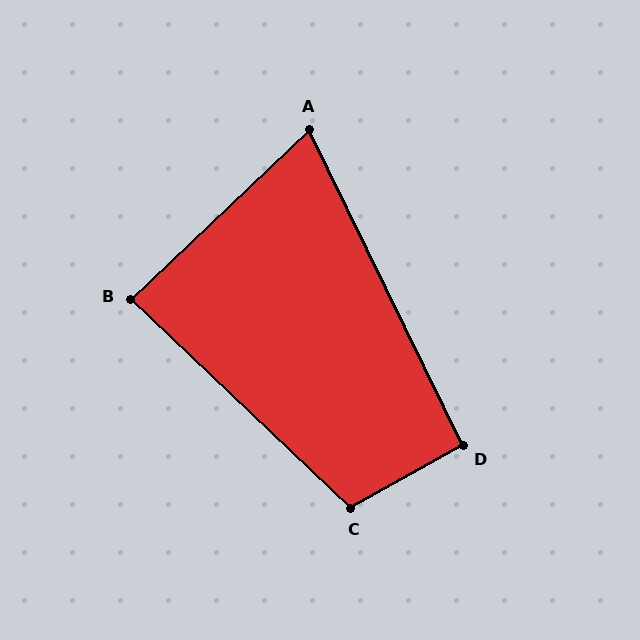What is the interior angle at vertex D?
Approximately 93 degrees (approximately right).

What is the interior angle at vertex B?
Approximately 87 degrees (approximately right).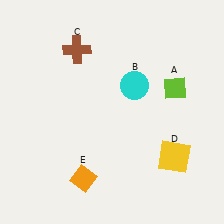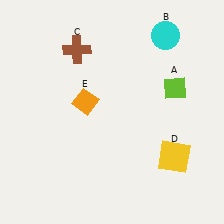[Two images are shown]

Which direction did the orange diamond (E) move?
The orange diamond (E) moved up.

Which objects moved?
The objects that moved are: the cyan circle (B), the orange diamond (E).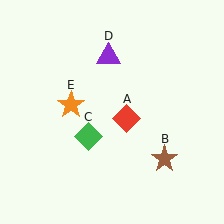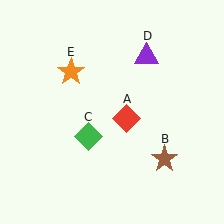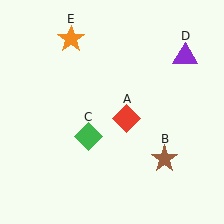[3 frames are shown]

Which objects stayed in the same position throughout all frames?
Red diamond (object A) and brown star (object B) and green diamond (object C) remained stationary.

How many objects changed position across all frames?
2 objects changed position: purple triangle (object D), orange star (object E).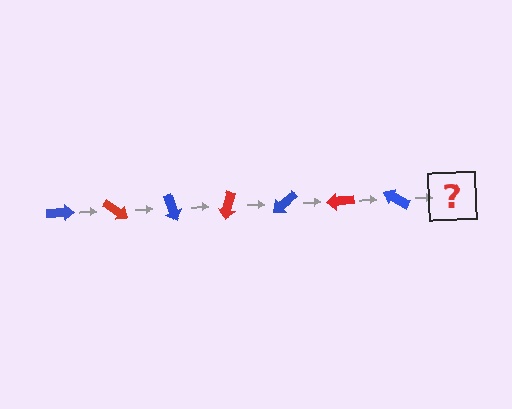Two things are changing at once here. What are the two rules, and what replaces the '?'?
The two rules are that it rotates 35 degrees each step and the color cycles through blue and red. The '?' should be a red arrow, rotated 245 degrees from the start.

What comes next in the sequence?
The next element should be a red arrow, rotated 245 degrees from the start.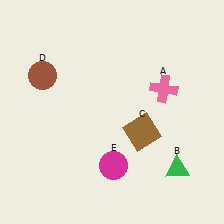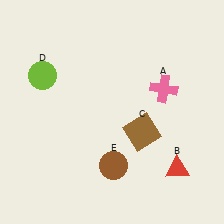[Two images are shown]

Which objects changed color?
B changed from green to red. D changed from brown to lime. E changed from magenta to brown.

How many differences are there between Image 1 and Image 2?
There are 3 differences between the two images.